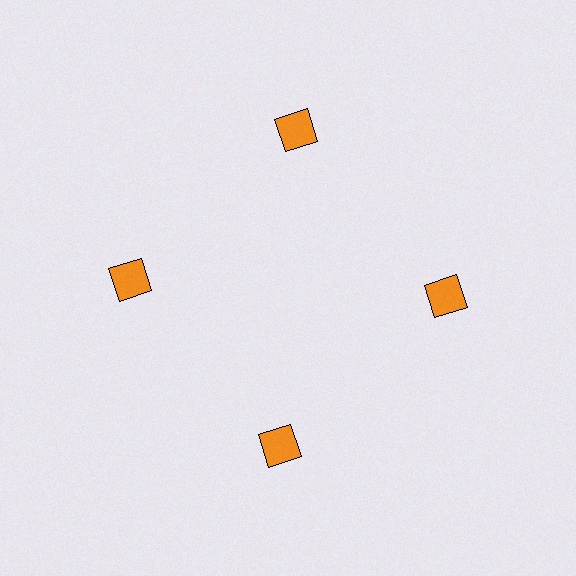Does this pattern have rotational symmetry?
Yes, this pattern has 4-fold rotational symmetry. It looks the same after rotating 90 degrees around the center.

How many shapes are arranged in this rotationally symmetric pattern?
There are 4 shapes, arranged in 4 groups of 1.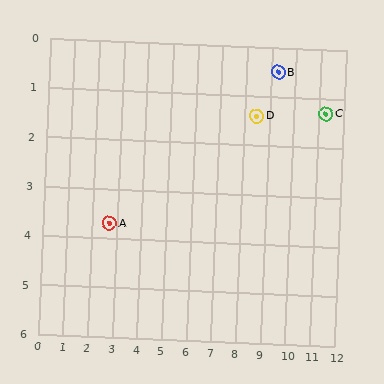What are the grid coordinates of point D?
Point D is at approximately (8.5, 1.4).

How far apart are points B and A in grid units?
Points B and A are about 7.3 grid units apart.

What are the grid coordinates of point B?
Point B is at approximately (9.3, 0.5).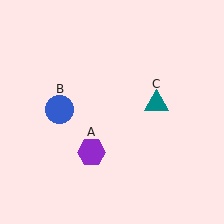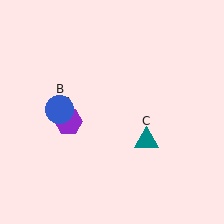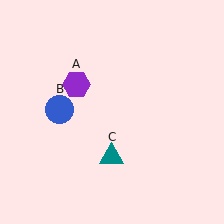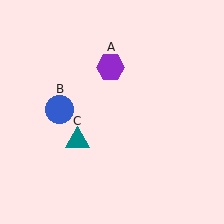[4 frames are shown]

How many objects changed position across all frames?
2 objects changed position: purple hexagon (object A), teal triangle (object C).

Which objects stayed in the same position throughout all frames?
Blue circle (object B) remained stationary.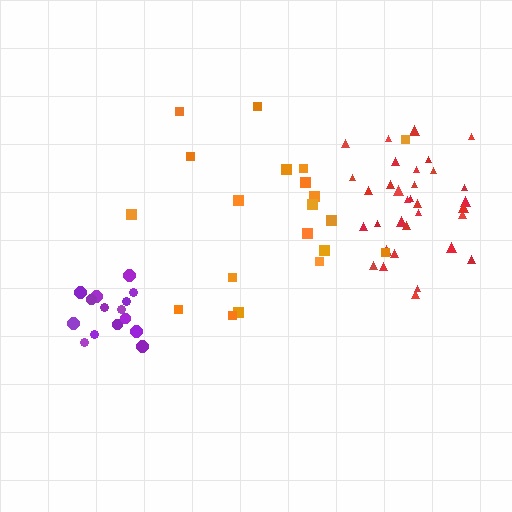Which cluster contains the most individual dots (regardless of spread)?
Red (33).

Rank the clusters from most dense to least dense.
red, purple, orange.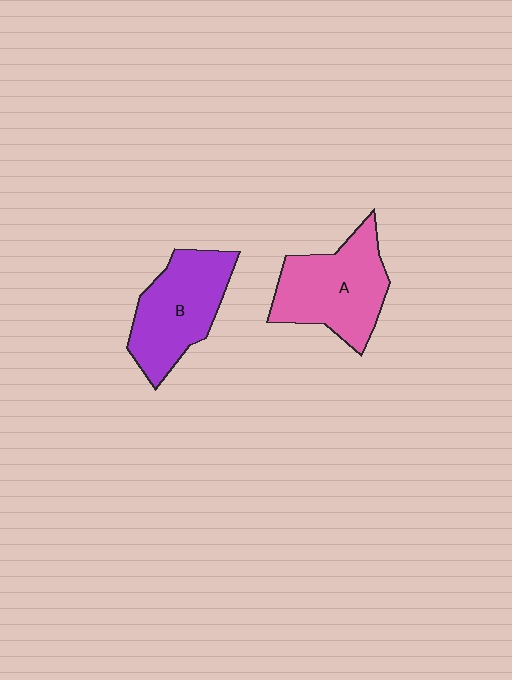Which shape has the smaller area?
Shape B (purple).